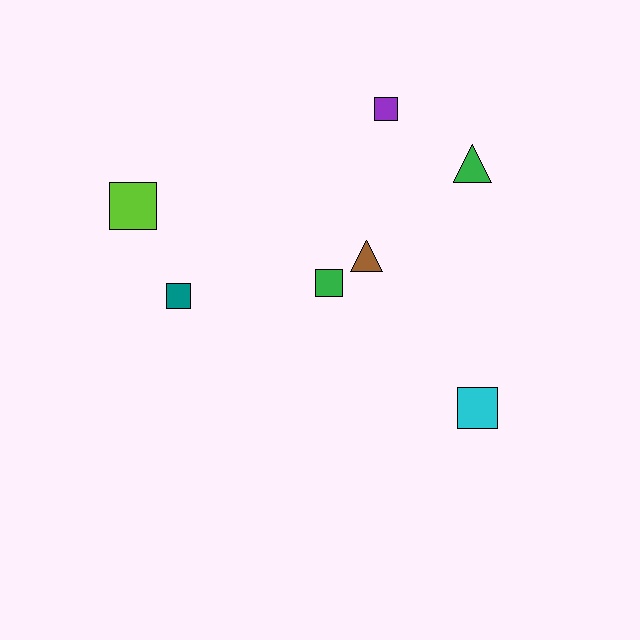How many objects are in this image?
There are 7 objects.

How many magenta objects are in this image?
There are no magenta objects.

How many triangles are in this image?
There are 2 triangles.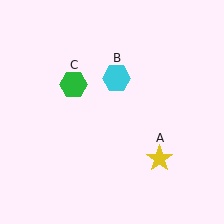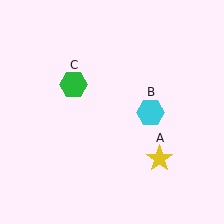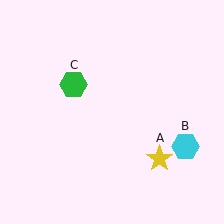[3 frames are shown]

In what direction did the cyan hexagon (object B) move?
The cyan hexagon (object B) moved down and to the right.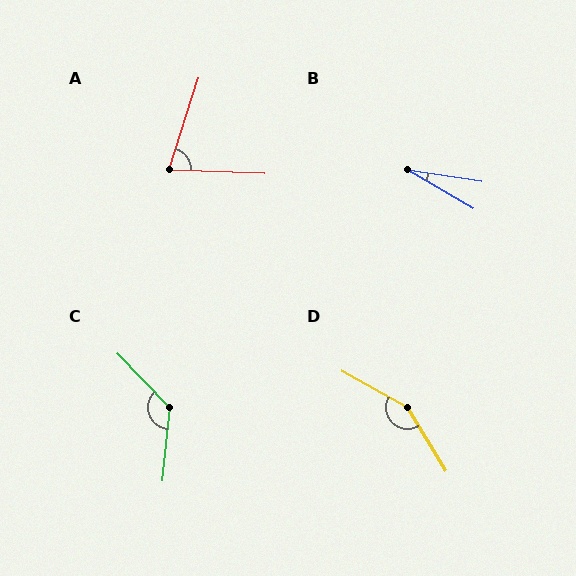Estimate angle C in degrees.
Approximately 130 degrees.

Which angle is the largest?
D, at approximately 151 degrees.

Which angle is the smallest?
B, at approximately 21 degrees.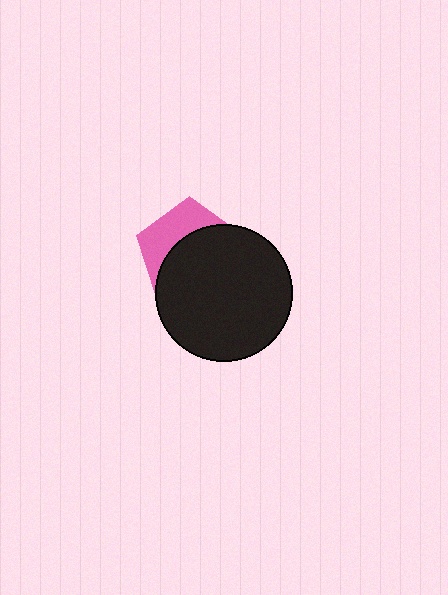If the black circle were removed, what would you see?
You would see the complete pink pentagon.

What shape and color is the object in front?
The object in front is a black circle.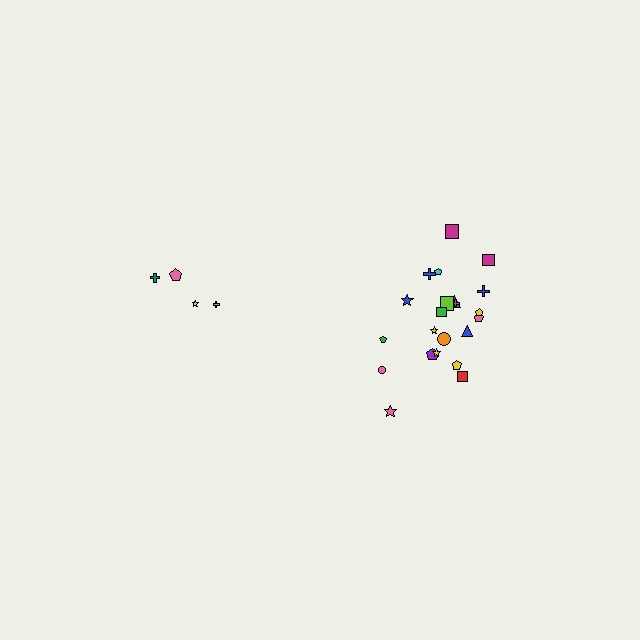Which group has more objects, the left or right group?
The right group.